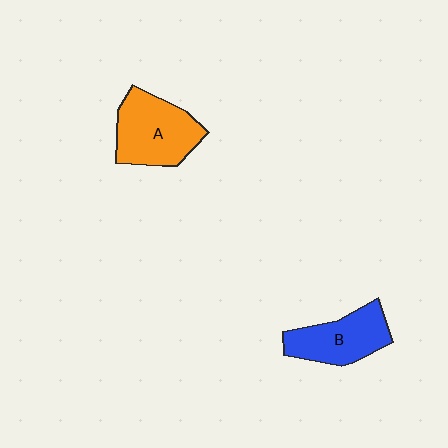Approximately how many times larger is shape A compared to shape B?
Approximately 1.2 times.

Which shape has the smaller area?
Shape B (blue).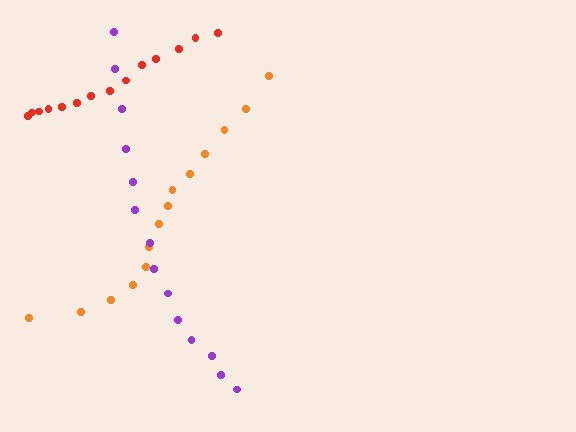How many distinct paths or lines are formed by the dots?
There are 3 distinct paths.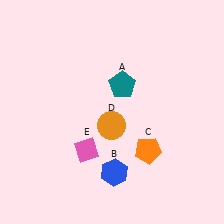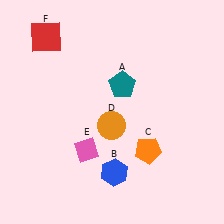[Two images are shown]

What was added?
A red square (F) was added in Image 2.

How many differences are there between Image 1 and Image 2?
There is 1 difference between the two images.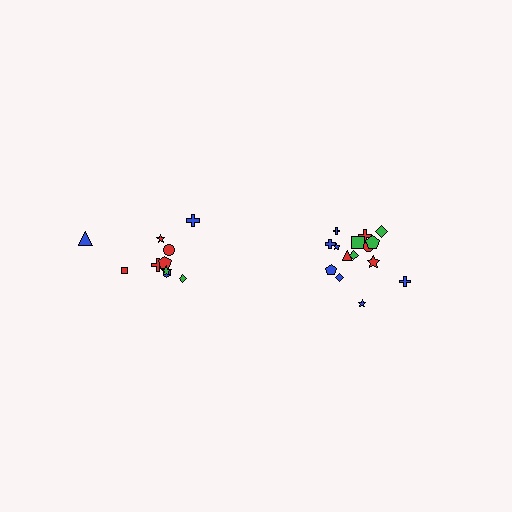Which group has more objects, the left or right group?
The right group.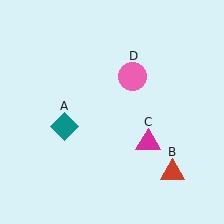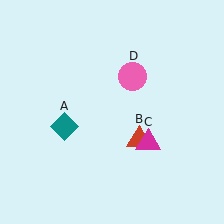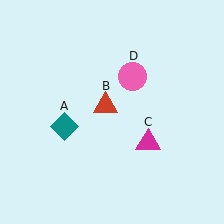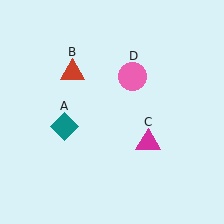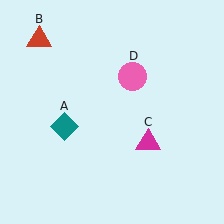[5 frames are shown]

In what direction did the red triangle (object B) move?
The red triangle (object B) moved up and to the left.